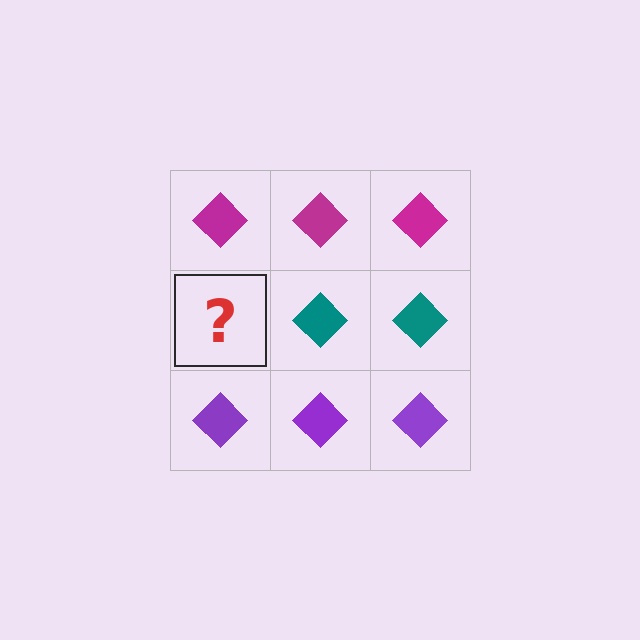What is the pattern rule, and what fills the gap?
The rule is that each row has a consistent color. The gap should be filled with a teal diamond.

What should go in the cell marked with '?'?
The missing cell should contain a teal diamond.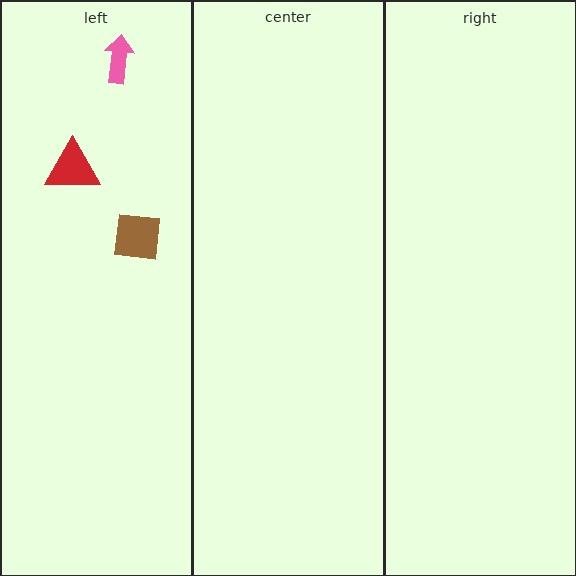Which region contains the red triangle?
The left region.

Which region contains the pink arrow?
The left region.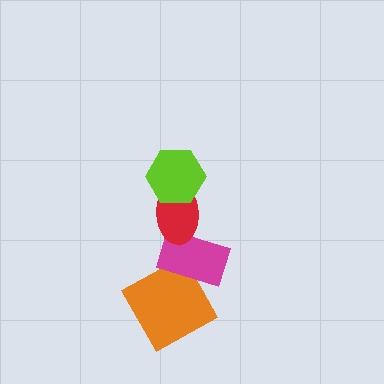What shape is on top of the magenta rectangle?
The red ellipse is on top of the magenta rectangle.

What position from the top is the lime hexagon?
The lime hexagon is 1st from the top.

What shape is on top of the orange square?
The magenta rectangle is on top of the orange square.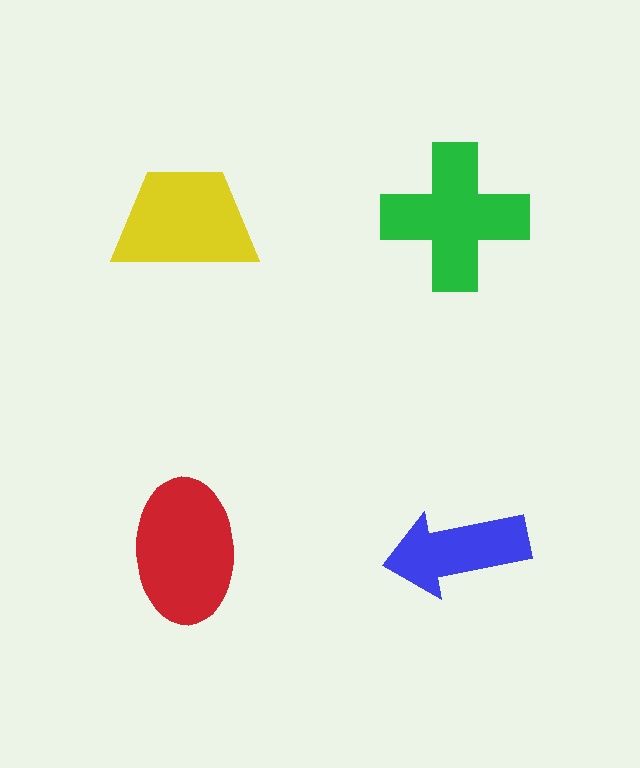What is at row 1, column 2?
A green cross.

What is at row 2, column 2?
A blue arrow.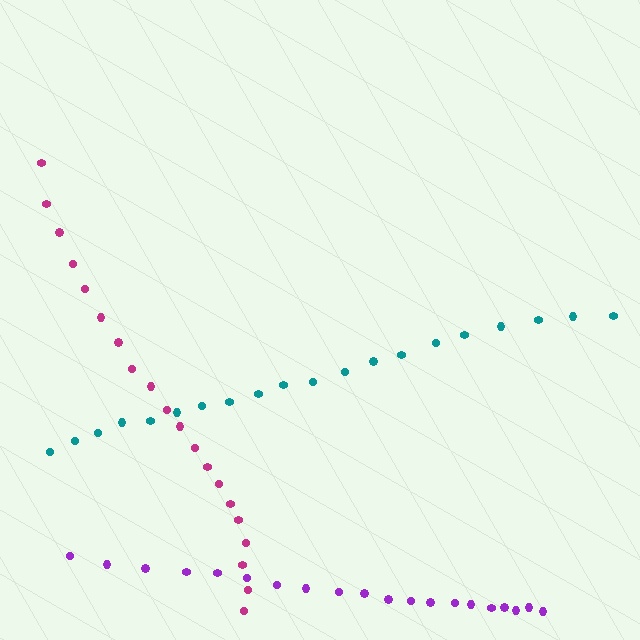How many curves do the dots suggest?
There are 3 distinct paths.